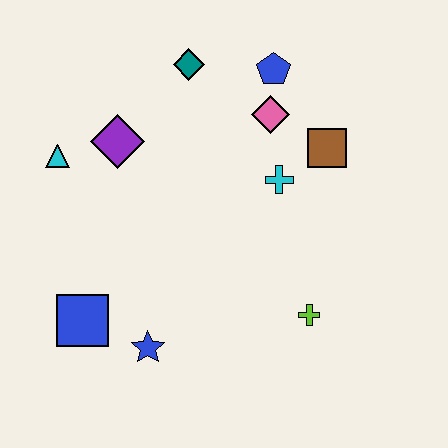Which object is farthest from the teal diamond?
The blue star is farthest from the teal diamond.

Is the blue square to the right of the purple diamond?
No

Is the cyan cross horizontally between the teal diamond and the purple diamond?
No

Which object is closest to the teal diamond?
The blue pentagon is closest to the teal diamond.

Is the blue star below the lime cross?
Yes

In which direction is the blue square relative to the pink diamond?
The blue square is below the pink diamond.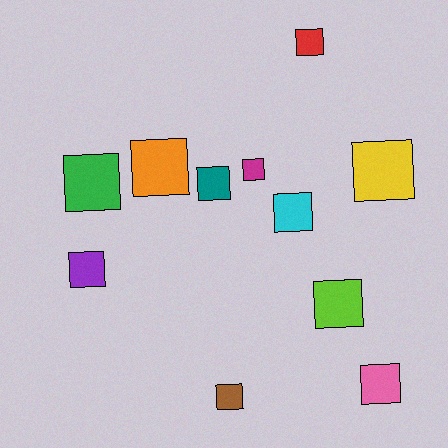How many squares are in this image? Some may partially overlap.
There are 11 squares.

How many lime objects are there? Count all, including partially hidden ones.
There is 1 lime object.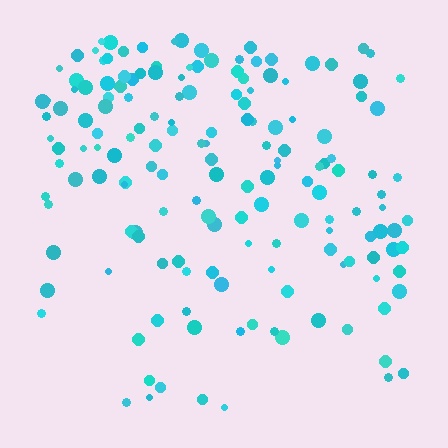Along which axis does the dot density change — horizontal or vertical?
Vertical.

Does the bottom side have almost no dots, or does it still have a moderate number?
Still a moderate number, just noticeably fewer than the top.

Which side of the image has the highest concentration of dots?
The top.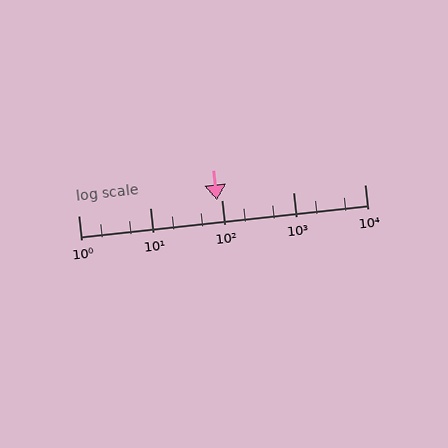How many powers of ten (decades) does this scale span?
The scale spans 4 decades, from 1 to 10000.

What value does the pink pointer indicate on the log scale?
The pointer indicates approximately 86.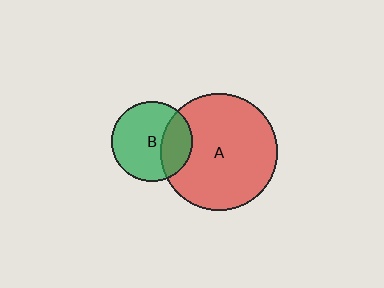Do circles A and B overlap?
Yes.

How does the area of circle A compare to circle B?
Approximately 2.1 times.